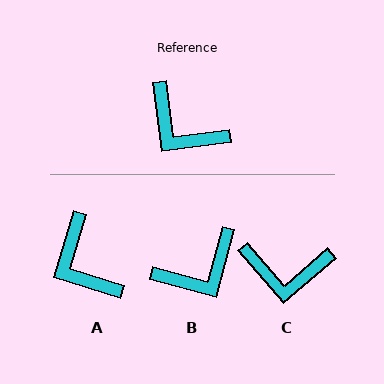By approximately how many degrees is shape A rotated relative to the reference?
Approximately 24 degrees clockwise.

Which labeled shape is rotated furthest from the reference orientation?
B, about 68 degrees away.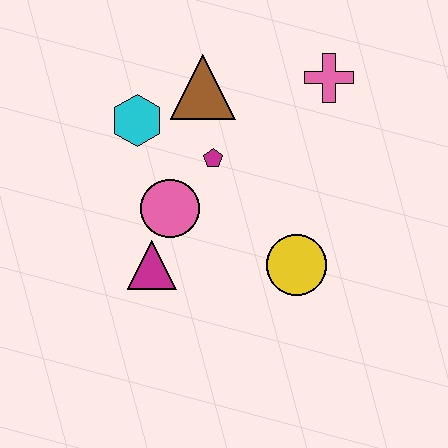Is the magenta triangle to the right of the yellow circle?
No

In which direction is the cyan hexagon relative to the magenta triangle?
The cyan hexagon is above the magenta triangle.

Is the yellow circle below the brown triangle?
Yes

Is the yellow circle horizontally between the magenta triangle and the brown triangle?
No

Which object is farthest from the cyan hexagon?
The yellow circle is farthest from the cyan hexagon.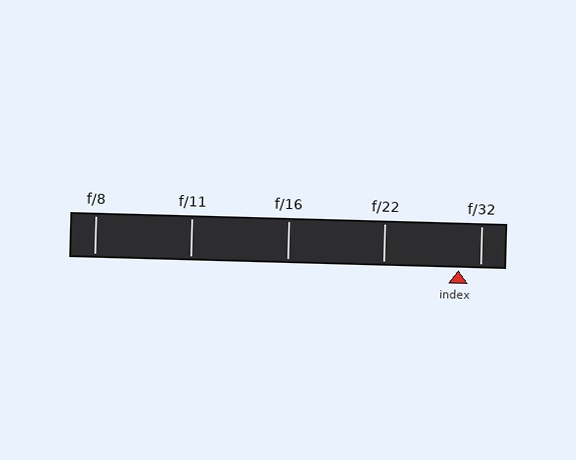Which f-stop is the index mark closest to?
The index mark is closest to f/32.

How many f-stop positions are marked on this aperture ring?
There are 5 f-stop positions marked.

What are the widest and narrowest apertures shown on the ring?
The widest aperture shown is f/8 and the narrowest is f/32.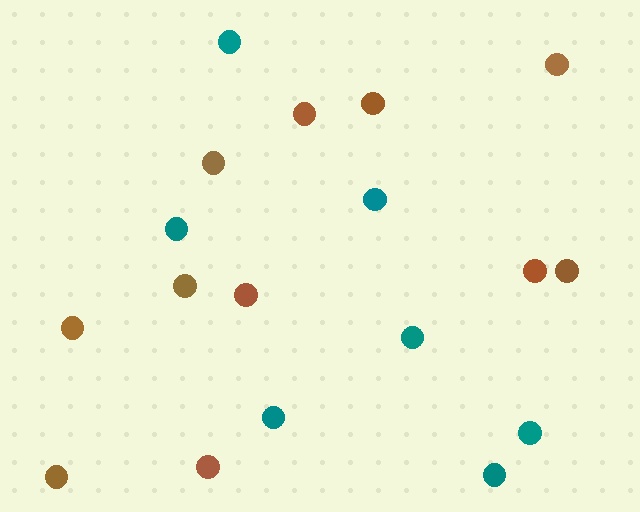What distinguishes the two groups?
There are 2 groups: one group of teal circles (7) and one group of brown circles (11).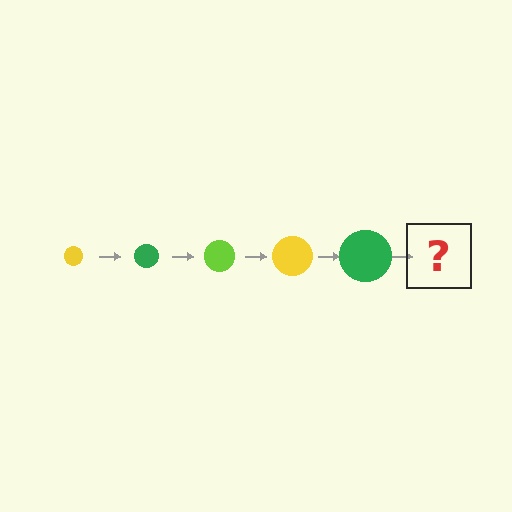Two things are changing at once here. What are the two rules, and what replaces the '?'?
The two rules are that the circle grows larger each step and the color cycles through yellow, green, and lime. The '?' should be a lime circle, larger than the previous one.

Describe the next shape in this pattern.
It should be a lime circle, larger than the previous one.